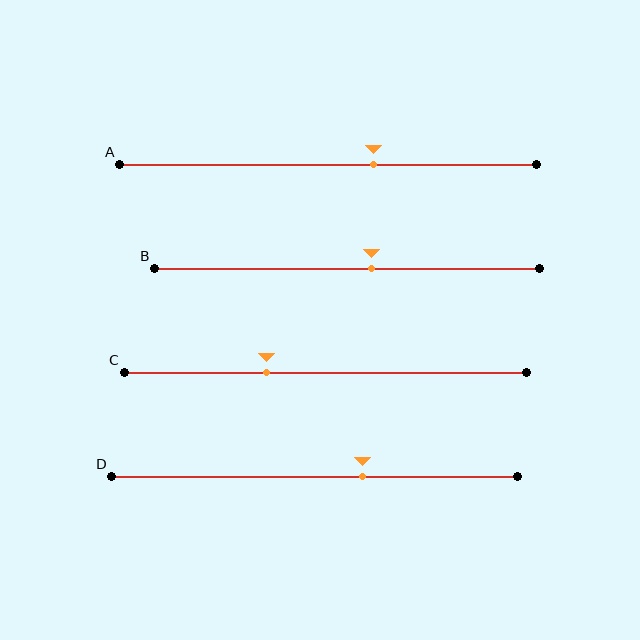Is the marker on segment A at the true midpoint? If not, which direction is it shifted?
No, the marker on segment A is shifted to the right by about 11% of the segment length.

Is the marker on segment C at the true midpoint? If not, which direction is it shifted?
No, the marker on segment C is shifted to the left by about 15% of the segment length.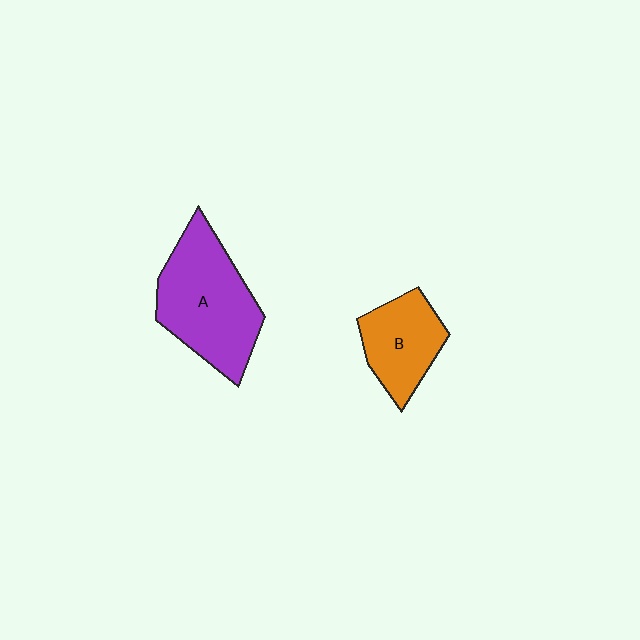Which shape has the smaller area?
Shape B (orange).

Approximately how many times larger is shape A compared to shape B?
Approximately 1.7 times.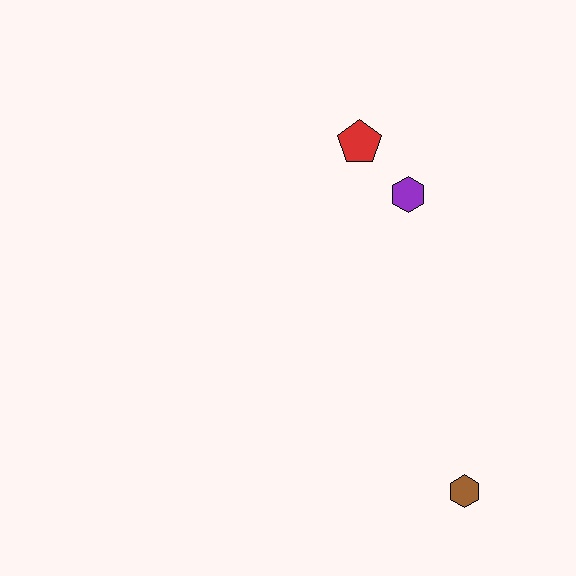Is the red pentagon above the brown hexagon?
Yes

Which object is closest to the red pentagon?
The purple hexagon is closest to the red pentagon.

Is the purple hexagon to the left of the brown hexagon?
Yes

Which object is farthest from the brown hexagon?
The red pentagon is farthest from the brown hexagon.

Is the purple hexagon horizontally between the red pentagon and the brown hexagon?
Yes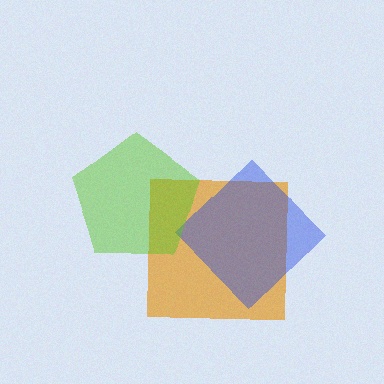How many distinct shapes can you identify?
There are 3 distinct shapes: an orange square, a blue diamond, a lime pentagon.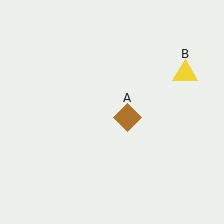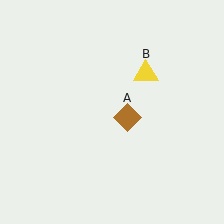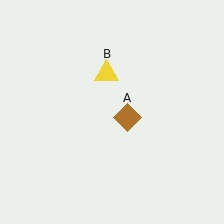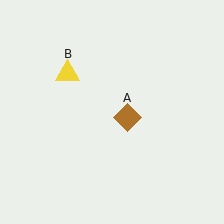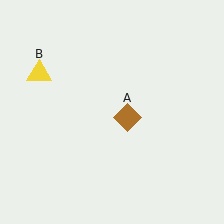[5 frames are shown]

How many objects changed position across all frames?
1 object changed position: yellow triangle (object B).